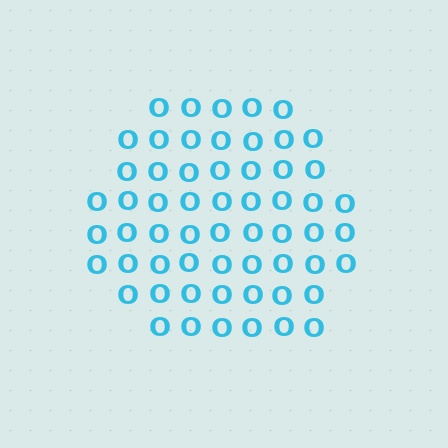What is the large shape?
The large shape is a hexagon.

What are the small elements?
The small elements are letter O's.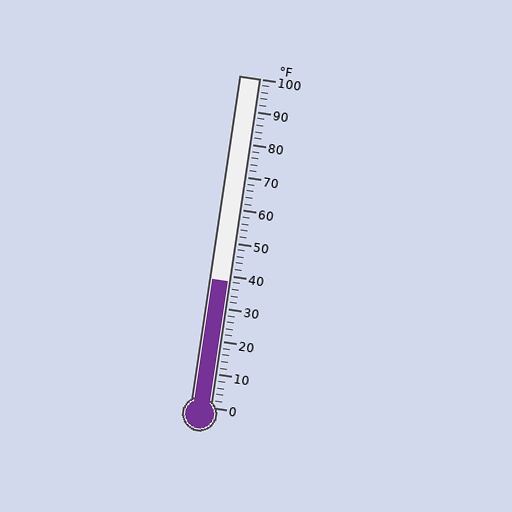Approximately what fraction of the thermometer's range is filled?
The thermometer is filled to approximately 40% of its range.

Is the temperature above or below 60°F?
The temperature is below 60°F.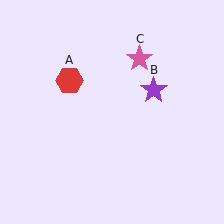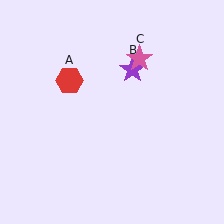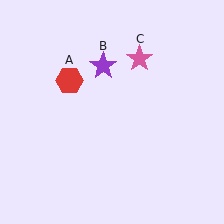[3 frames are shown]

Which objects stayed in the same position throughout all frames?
Red hexagon (object A) and pink star (object C) remained stationary.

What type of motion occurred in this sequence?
The purple star (object B) rotated counterclockwise around the center of the scene.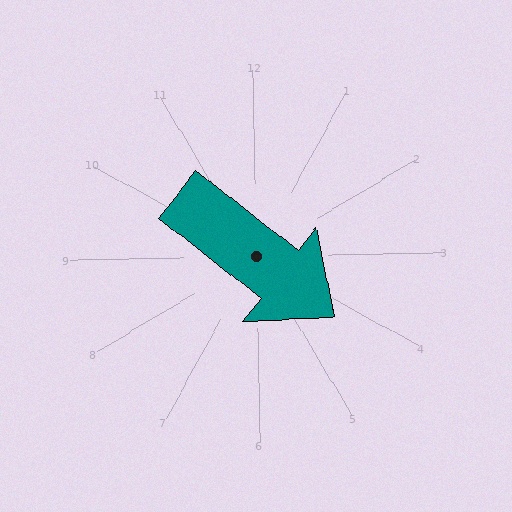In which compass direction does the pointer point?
Southeast.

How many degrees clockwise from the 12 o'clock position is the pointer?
Approximately 129 degrees.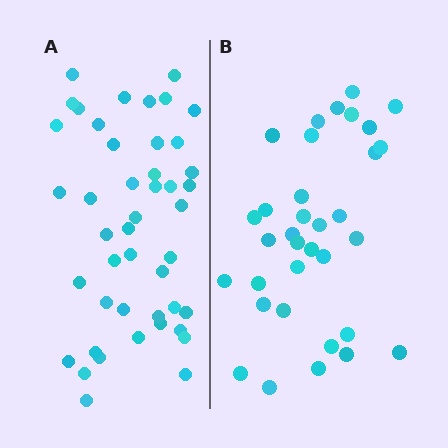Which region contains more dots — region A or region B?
Region A (the left region) has more dots.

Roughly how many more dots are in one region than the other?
Region A has roughly 12 or so more dots than region B.